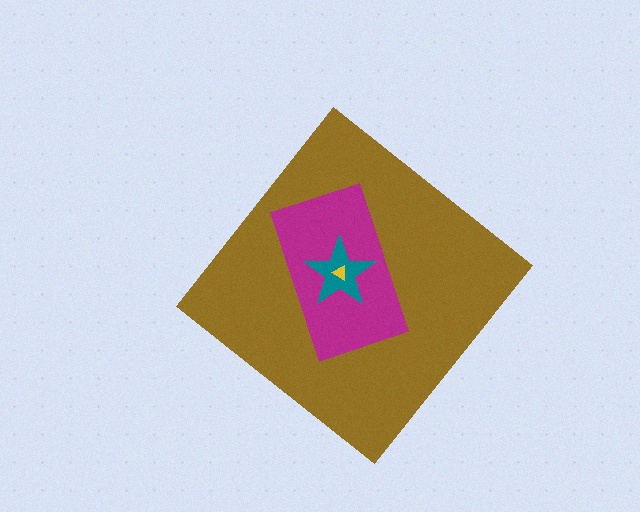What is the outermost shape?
The brown diamond.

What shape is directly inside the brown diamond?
The magenta rectangle.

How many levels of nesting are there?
4.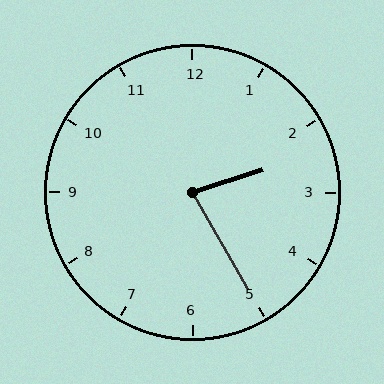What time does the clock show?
2:25.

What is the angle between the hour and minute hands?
Approximately 78 degrees.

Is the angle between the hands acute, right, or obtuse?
It is acute.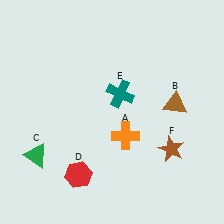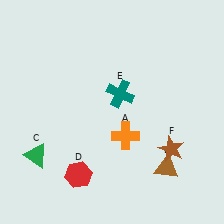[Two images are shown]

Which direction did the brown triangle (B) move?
The brown triangle (B) moved down.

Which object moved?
The brown triangle (B) moved down.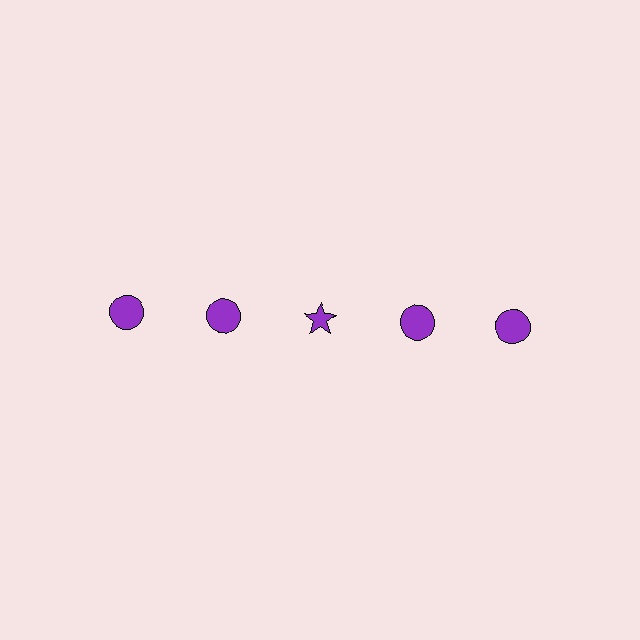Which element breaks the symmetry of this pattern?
The purple star in the top row, center column breaks the symmetry. All other shapes are purple circles.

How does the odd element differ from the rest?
It has a different shape: star instead of circle.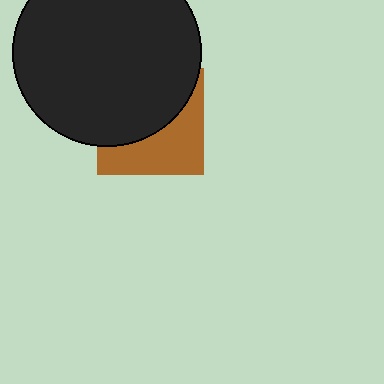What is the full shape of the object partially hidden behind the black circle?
The partially hidden object is a brown square.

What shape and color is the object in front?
The object in front is a black circle.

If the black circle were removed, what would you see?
You would see the complete brown square.